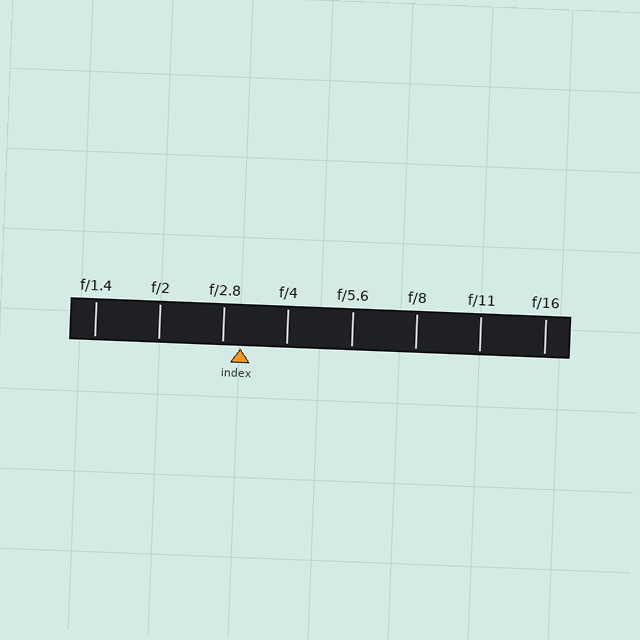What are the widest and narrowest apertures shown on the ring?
The widest aperture shown is f/1.4 and the narrowest is f/16.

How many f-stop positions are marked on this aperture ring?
There are 8 f-stop positions marked.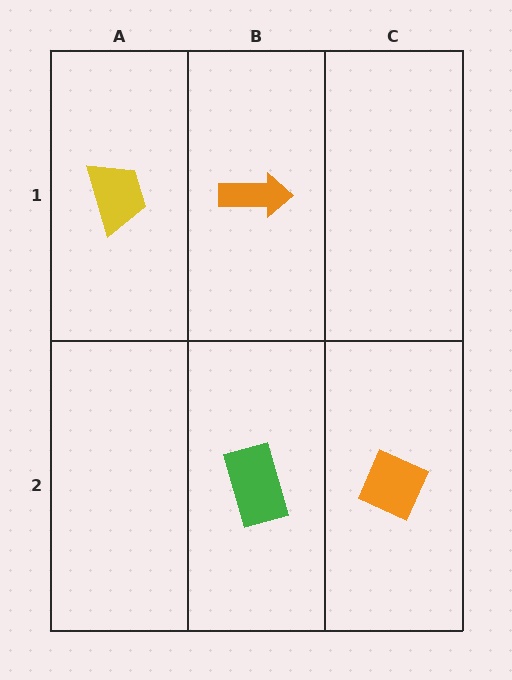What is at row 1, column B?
An orange arrow.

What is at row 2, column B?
A green rectangle.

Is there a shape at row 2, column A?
No, that cell is empty.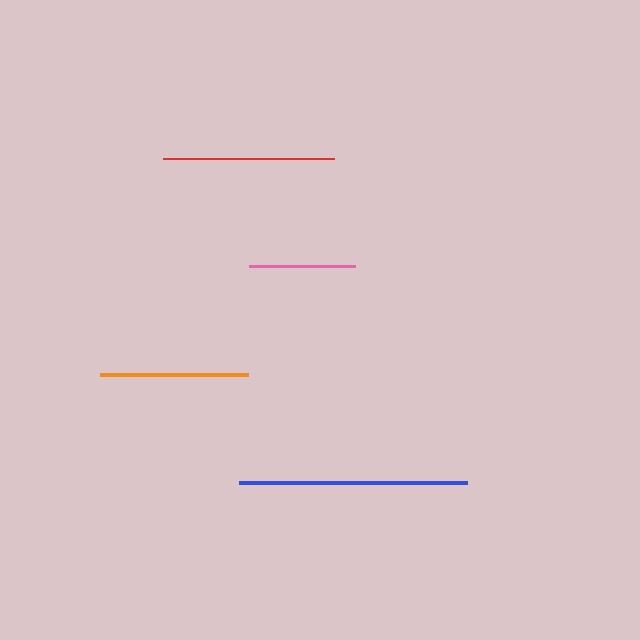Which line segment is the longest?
The blue line is the longest at approximately 228 pixels.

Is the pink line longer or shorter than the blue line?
The blue line is longer than the pink line.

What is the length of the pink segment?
The pink segment is approximately 106 pixels long.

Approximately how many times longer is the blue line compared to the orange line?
The blue line is approximately 1.5 times the length of the orange line.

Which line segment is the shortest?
The pink line is the shortest at approximately 106 pixels.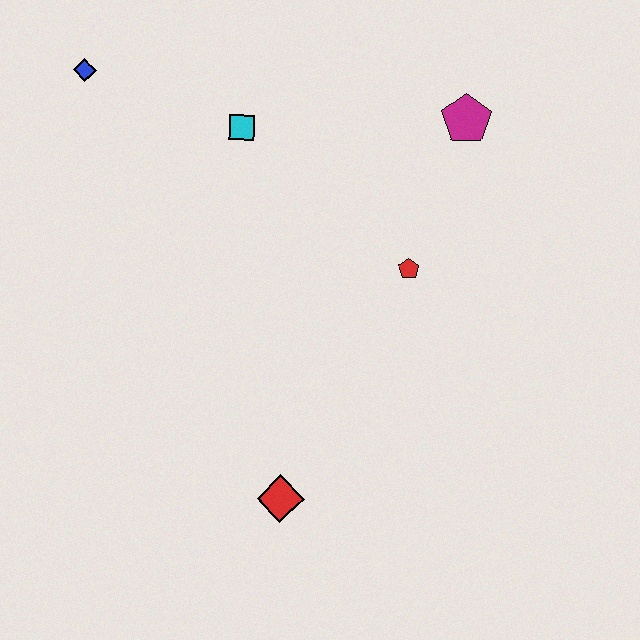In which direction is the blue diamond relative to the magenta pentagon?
The blue diamond is to the left of the magenta pentagon.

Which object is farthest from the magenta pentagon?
The red diamond is farthest from the magenta pentagon.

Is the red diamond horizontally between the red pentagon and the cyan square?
Yes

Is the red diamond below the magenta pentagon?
Yes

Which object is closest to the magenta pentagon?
The red pentagon is closest to the magenta pentagon.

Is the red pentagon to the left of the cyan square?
No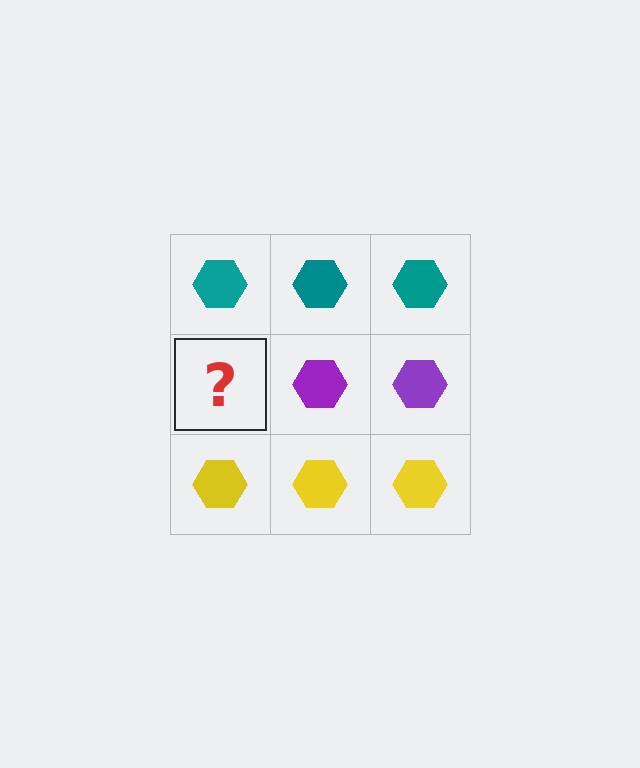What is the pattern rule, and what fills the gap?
The rule is that each row has a consistent color. The gap should be filled with a purple hexagon.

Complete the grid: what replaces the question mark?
The question mark should be replaced with a purple hexagon.